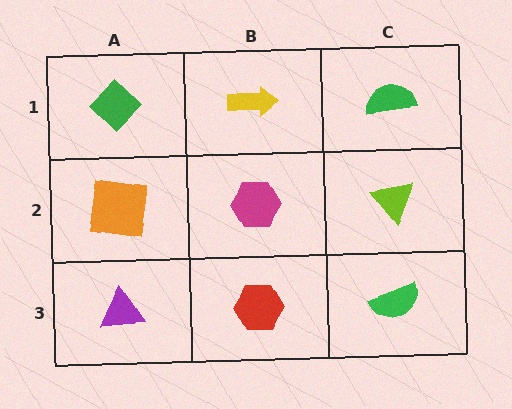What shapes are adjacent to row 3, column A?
An orange square (row 2, column A), a red hexagon (row 3, column B).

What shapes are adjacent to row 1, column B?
A magenta hexagon (row 2, column B), a green diamond (row 1, column A), a green semicircle (row 1, column C).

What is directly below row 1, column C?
A lime triangle.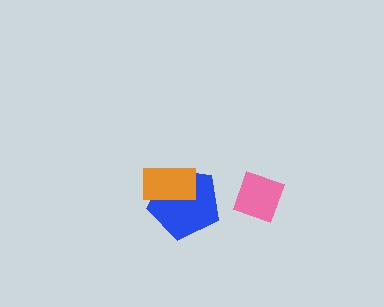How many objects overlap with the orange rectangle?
1 object overlaps with the orange rectangle.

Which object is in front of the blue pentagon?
The orange rectangle is in front of the blue pentagon.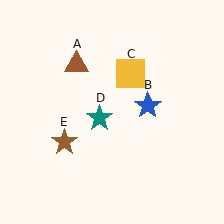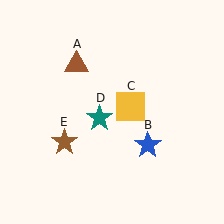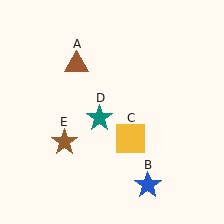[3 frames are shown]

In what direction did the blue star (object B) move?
The blue star (object B) moved down.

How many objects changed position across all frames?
2 objects changed position: blue star (object B), yellow square (object C).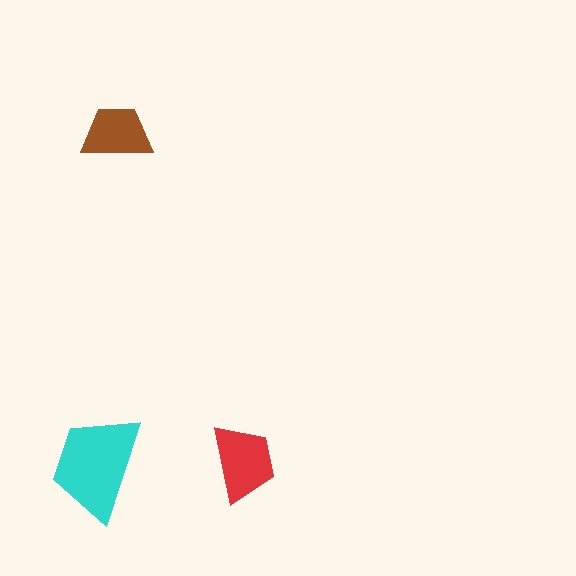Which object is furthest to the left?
The cyan trapezoid is leftmost.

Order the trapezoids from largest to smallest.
the cyan one, the red one, the brown one.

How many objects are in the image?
There are 3 objects in the image.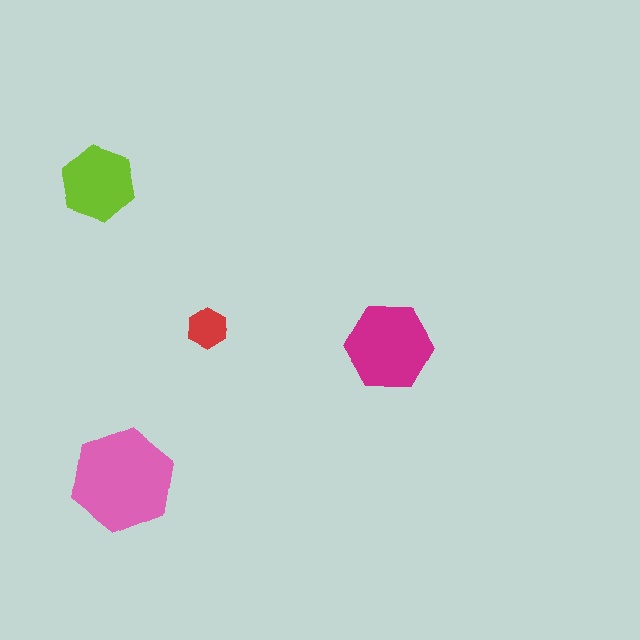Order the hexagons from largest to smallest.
the pink one, the magenta one, the lime one, the red one.